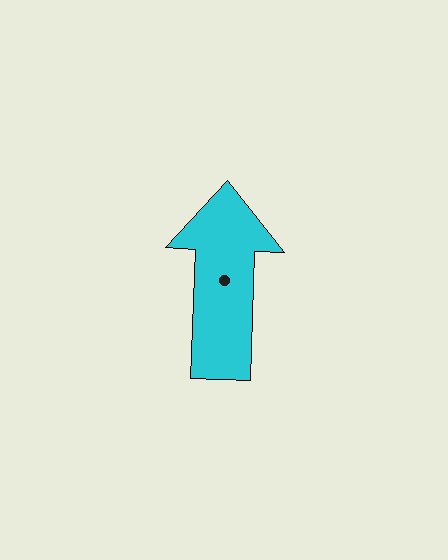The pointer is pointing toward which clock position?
Roughly 12 o'clock.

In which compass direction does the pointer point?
North.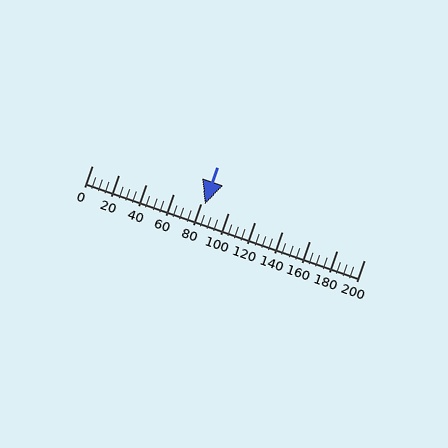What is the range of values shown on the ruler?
The ruler shows values from 0 to 200.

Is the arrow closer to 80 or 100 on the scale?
The arrow is closer to 80.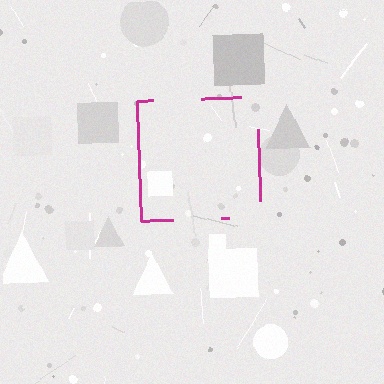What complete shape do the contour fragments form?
The contour fragments form a square.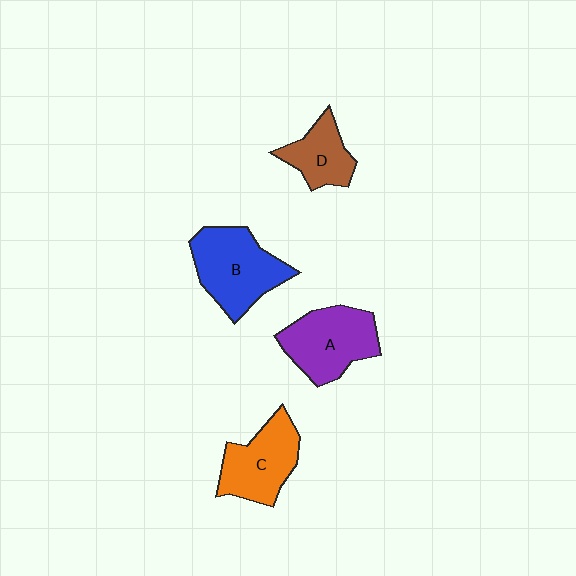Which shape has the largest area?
Shape B (blue).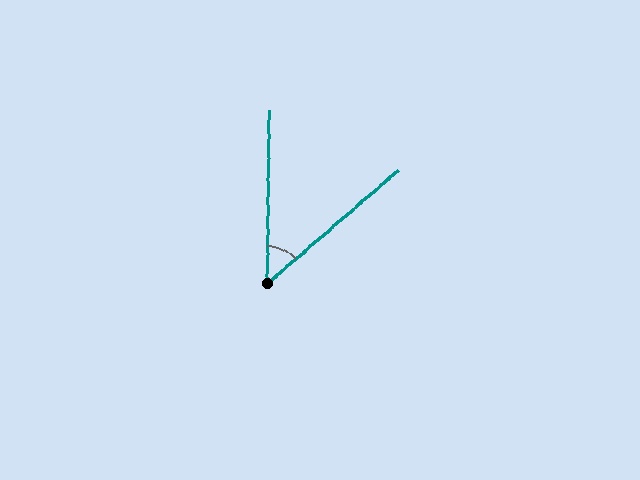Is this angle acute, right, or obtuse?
It is acute.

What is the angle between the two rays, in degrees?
Approximately 49 degrees.